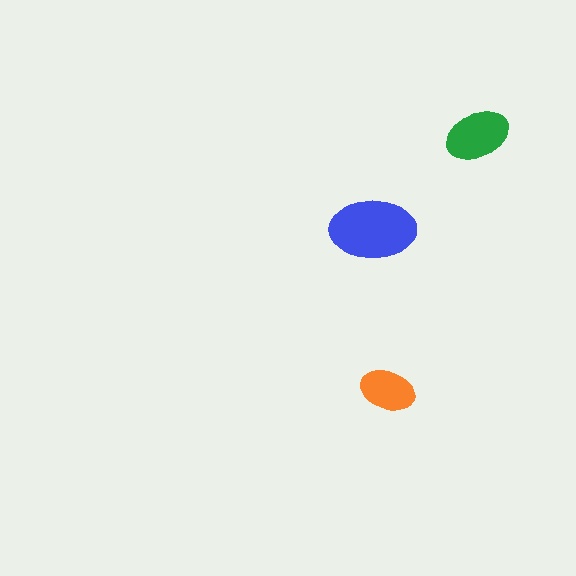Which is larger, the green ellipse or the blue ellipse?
The blue one.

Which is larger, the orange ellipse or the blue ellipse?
The blue one.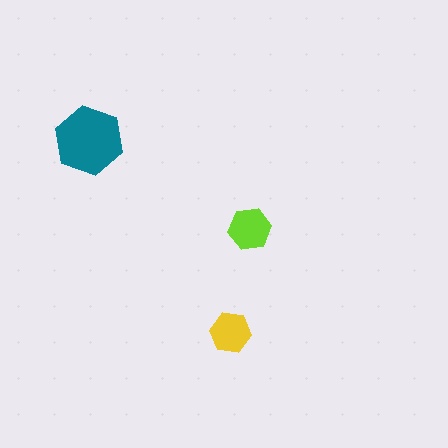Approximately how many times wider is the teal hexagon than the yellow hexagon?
About 1.5 times wider.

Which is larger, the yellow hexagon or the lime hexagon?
The lime one.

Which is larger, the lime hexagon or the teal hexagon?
The teal one.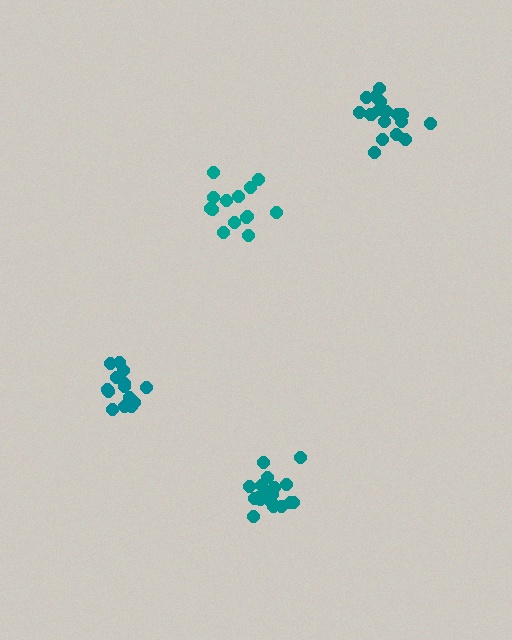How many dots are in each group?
Group 1: 18 dots, Group 2: 14 dots, Group 3: 18 dots, Group 4: 14 dots (64 total).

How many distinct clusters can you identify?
There are 4 distinct clusters.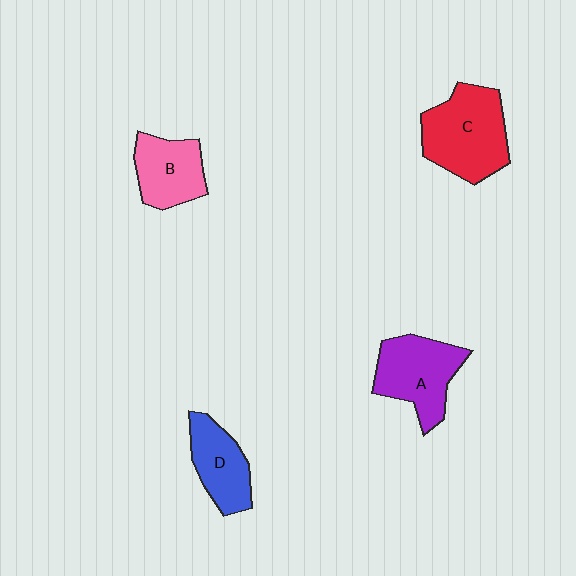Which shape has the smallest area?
Shape D (blue).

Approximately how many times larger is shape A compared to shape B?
Approximately 1.3 times.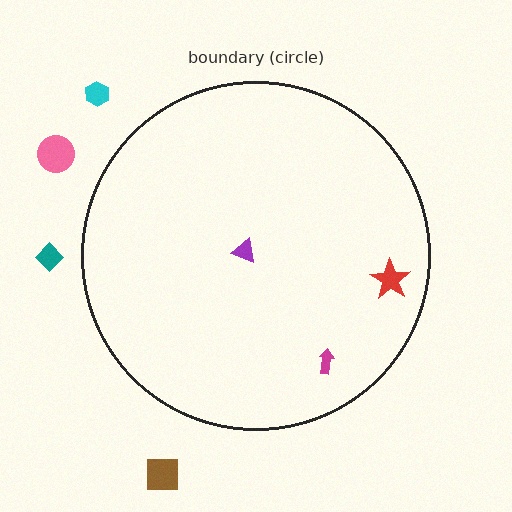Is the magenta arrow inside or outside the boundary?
Inside.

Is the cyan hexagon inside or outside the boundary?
Outside.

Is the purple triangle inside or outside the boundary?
Inside.